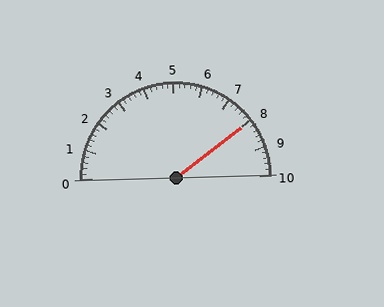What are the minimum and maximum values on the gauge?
The gauge ranges from 0 to 10.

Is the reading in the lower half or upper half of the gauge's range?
The reading is in the upper half of the range (0 to 10).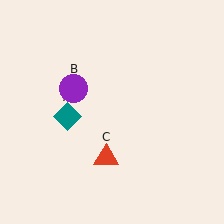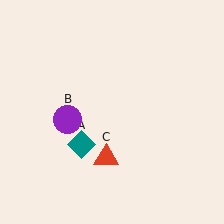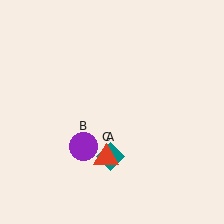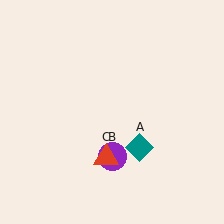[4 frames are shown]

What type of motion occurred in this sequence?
The teal diamond (object A), purple circle (object B) rotated counterclockwise around the center of the scene.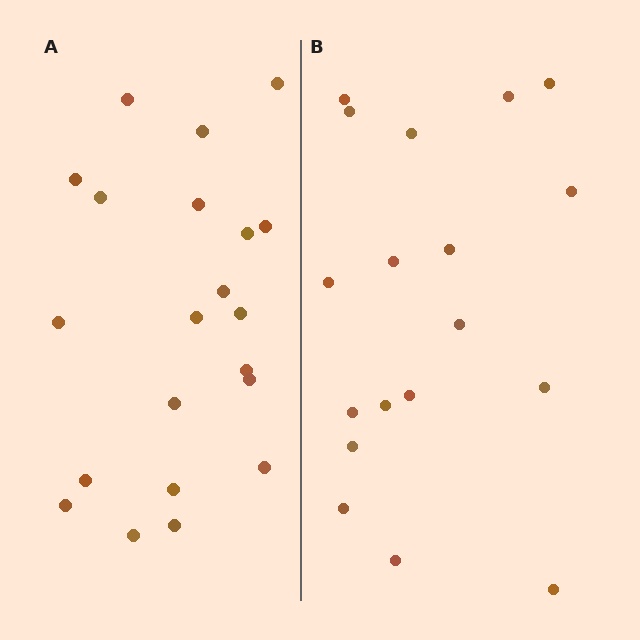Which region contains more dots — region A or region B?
Region A (the left region) has more dots.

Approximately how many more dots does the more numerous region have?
Region A has just a few more — roughly 2 or 3 more dots than region B.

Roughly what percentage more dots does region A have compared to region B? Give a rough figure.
About 15% more.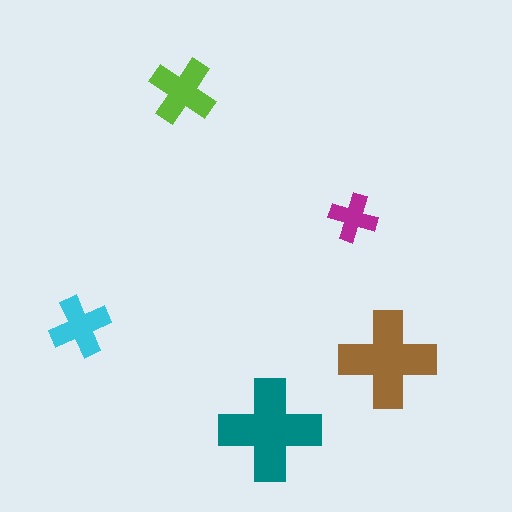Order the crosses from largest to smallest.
the teal one, the brown one, the lime one, the cyan one, the magenta one.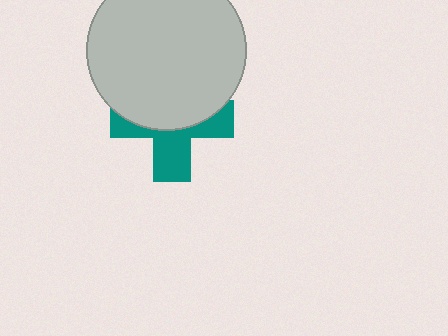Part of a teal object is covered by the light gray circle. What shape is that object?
It is a cross.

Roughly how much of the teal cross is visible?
About half of it is visible (roughly 45%).